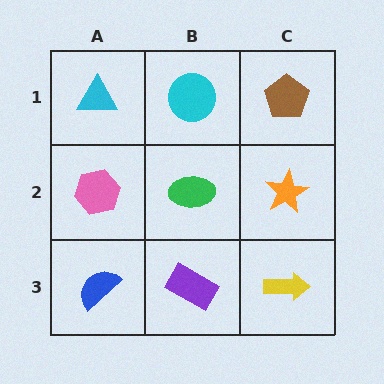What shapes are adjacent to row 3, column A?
A pink hexagon (row 2, column A), a purple rectangle (row 3, column B).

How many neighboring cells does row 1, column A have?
2.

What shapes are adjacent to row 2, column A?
A cyan triangle (row 1, column A), a blue semicircle (row 3, column A), a green ellipse (row 2, column B).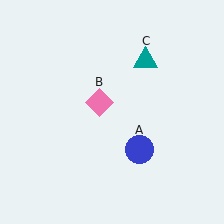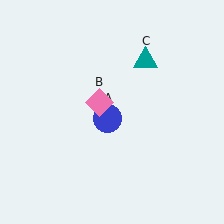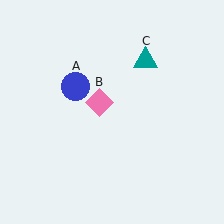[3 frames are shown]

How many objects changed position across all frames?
1 object changed position: blue circle (object A).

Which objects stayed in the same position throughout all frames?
Pink diamond (object B) and teal triangle (object C) remained stationary.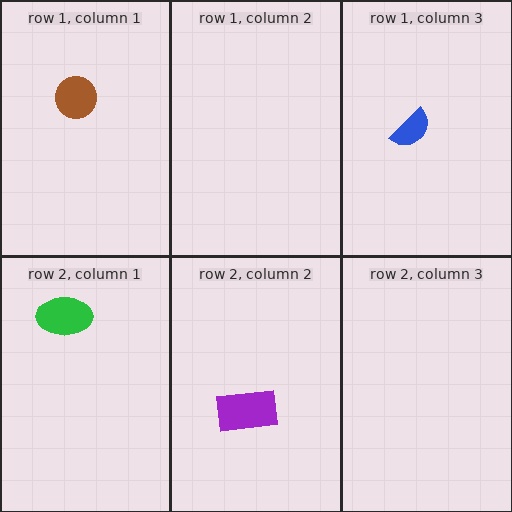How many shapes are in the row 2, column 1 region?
1.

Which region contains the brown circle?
The row 1, column 1 region.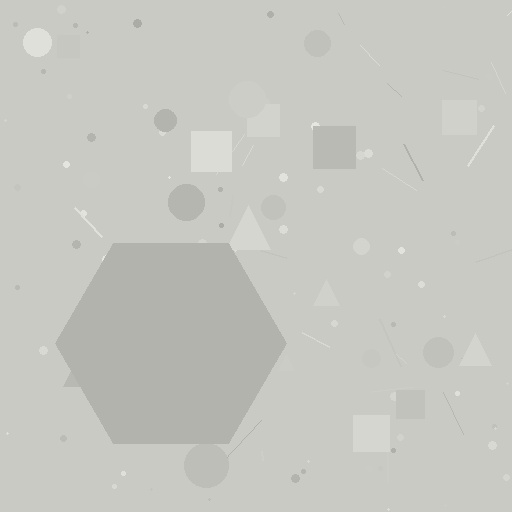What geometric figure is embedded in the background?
A hexagon is embedded in the background.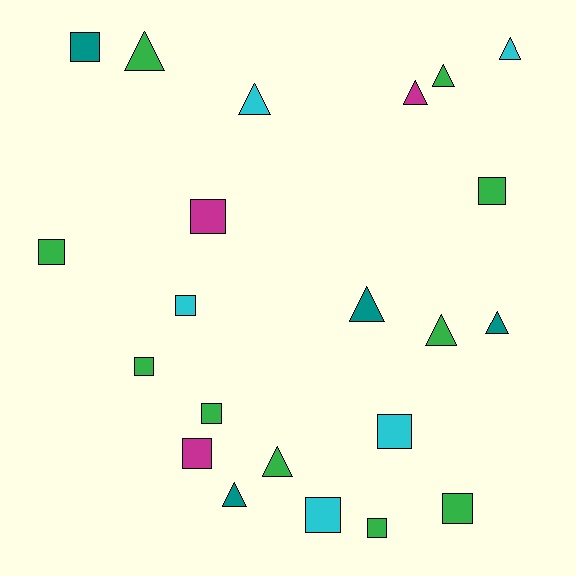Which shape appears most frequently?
Square, with 12 objects.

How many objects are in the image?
There are 22 objects.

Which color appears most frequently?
Green, with 10 objects.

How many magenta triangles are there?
There is 1 magenta triangle.